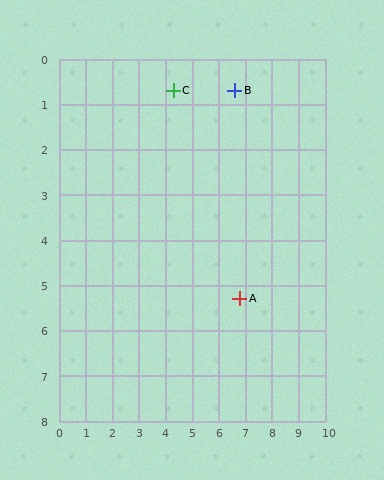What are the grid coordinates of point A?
Point A is at approximately (6.8, 5.3).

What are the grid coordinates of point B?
Point B is at approximately (6.6, 0.7).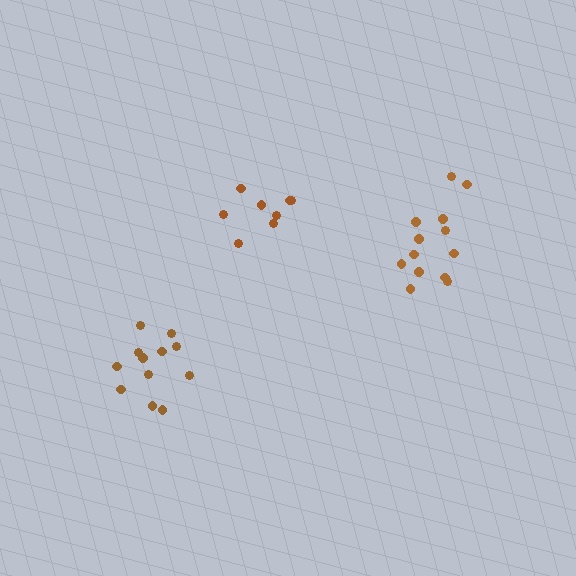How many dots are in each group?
Group 1: 13 dots, Group 2: 12 dots, Group 3: 8 dots (33 total).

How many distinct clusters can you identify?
There are 3 distinct clusters.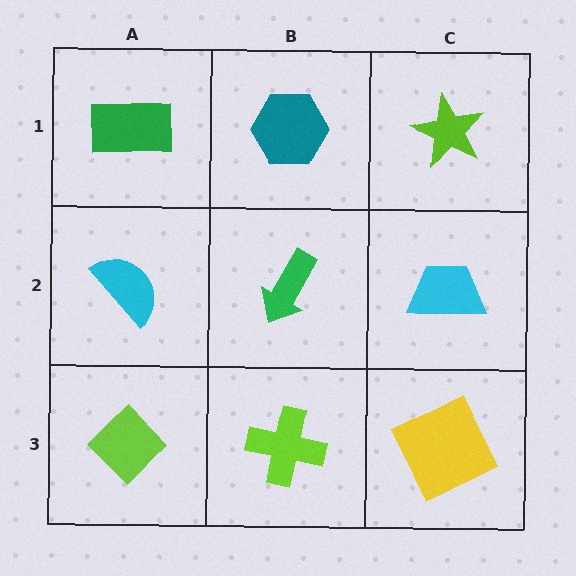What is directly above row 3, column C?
A cyan trapezoid.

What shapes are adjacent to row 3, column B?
A green arrow (row 2, column B), a lime diamond (row 3, column A), a yellow square (row 3, column C).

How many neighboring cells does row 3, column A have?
2.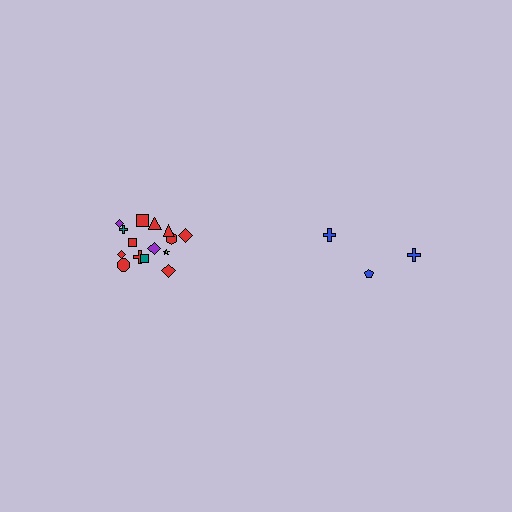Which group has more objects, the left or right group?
The left group.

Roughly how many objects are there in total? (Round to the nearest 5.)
Roughly 20 objects in total.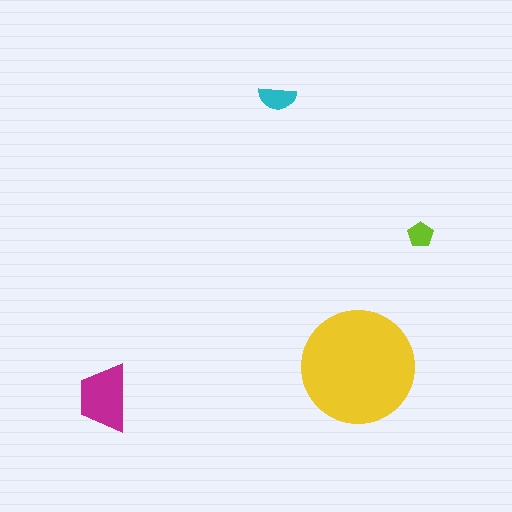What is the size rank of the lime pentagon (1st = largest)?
4th.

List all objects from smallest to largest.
The lime pentagon, the cyan semicircle, the magenta trapezoid, the yellow circle.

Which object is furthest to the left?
The magenta trapezoid is leftmost.